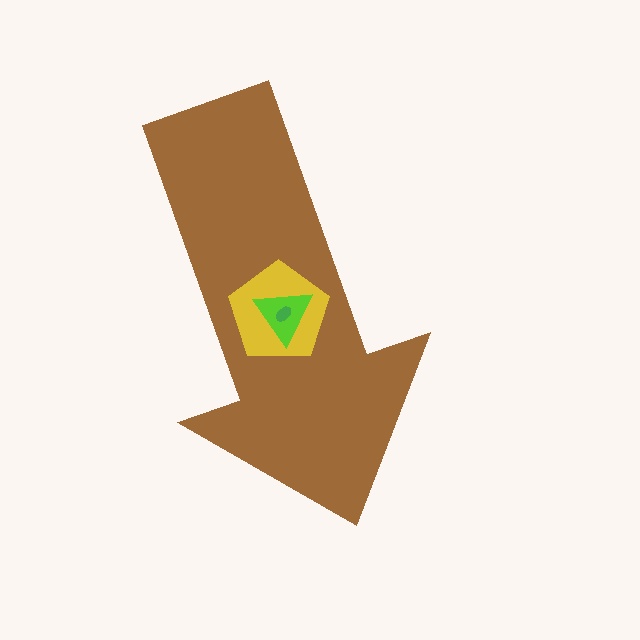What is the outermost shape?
The brown arrow.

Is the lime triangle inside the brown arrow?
Yes.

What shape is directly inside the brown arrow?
The yellow pentagon.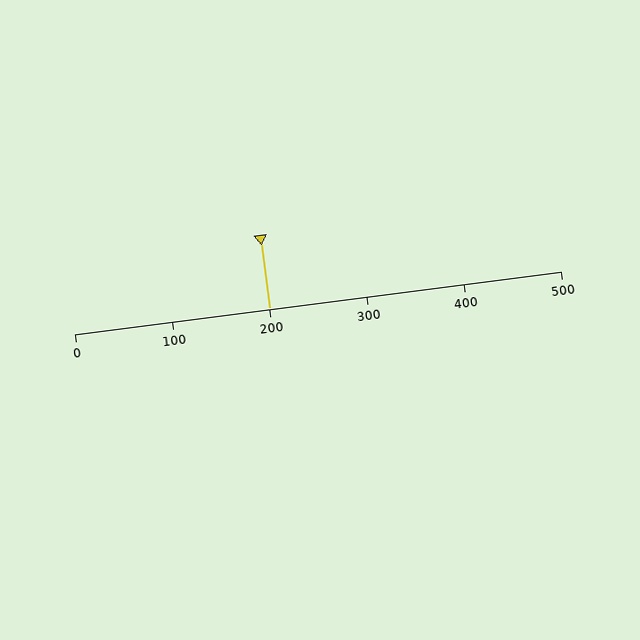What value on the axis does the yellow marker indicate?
The marker indicates approximately 200.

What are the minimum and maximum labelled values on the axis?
The axis runs from 0 to 500.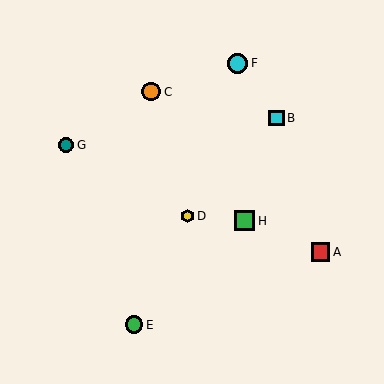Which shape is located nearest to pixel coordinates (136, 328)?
The green circle (labeled E) at (134, 325) is nearest to that location.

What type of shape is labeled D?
Shape D is a yellow hexagon.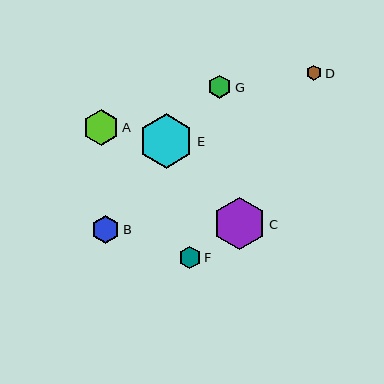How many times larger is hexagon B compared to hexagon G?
Hexagon B is approximately 1.2 times the size of hexagon G.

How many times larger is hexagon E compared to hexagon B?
Hexagon E is approximately 2.0 times the size of hexagon B.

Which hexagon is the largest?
Hexagon E is the largest with a size of approximately 55 pixels.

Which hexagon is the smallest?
Hexagon D is the smallest with a size of approximately 16 pixels.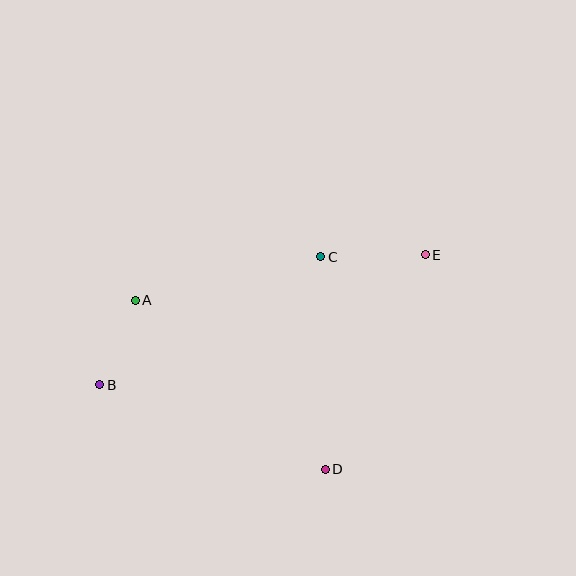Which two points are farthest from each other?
Points B and E are farthest from each other.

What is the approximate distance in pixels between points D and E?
The distance between D and E is approximately 237 pixels.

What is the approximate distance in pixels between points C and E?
The distance between C and E is approximately 105 pixels.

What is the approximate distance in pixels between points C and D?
The distance between C and D is approximately 212 pixels.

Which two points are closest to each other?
Points A and B are closest to each other.